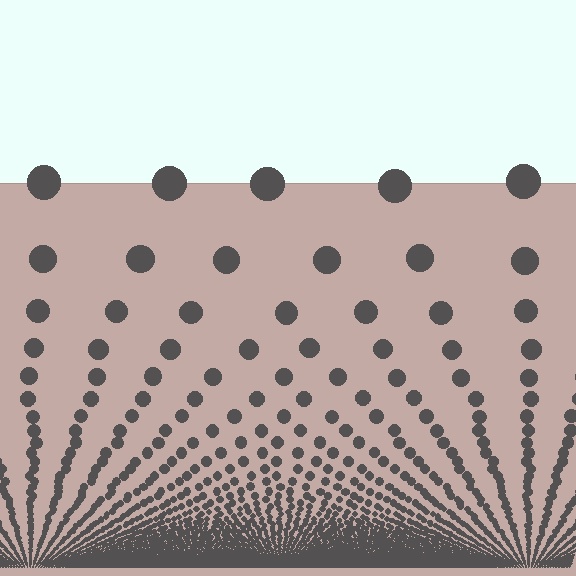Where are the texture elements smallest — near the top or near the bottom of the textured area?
Near the bottom.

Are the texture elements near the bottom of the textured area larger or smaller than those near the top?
Smaller. The gradient is inverted — elements near the bottom are smaller and denser.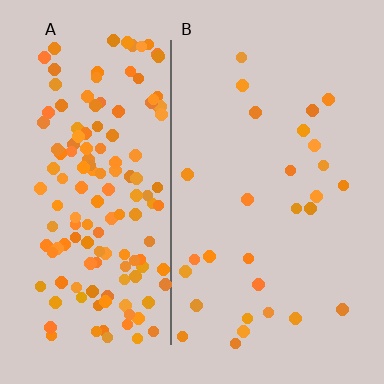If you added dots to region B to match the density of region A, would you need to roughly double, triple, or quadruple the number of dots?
Approximately quadruple.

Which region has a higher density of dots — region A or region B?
A (the left).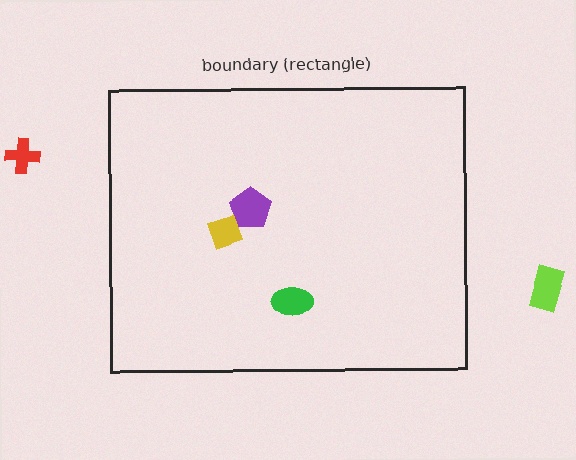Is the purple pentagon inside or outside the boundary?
Inside.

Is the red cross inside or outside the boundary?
Outside.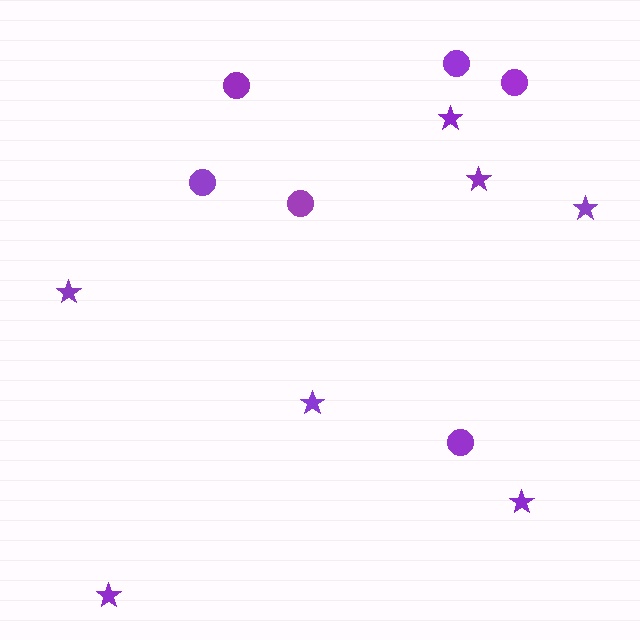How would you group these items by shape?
There are 2 groups: one group of circles (6) and one group of stars (7).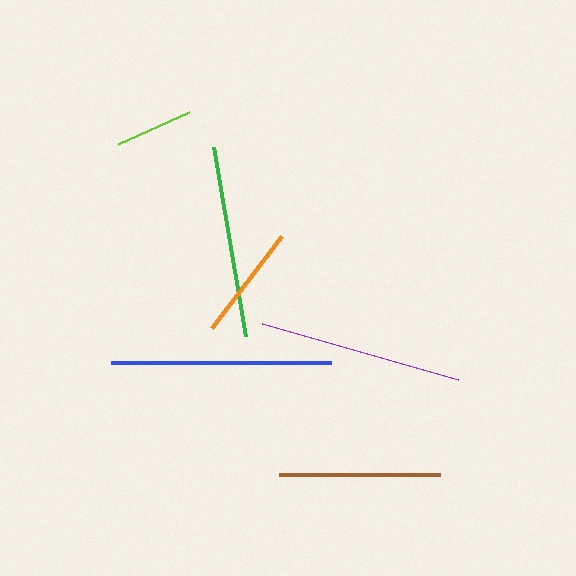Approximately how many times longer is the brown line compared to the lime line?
The brown line is approximately 2.1 times the length of the lime line.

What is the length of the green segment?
The green segment is approximately 191 pixels long.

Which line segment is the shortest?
The lime line is the shortest at approximately 78 pixels.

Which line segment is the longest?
The blue line is the longest at approximately 220 pixels.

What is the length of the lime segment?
The lime segment is approximately 78 pixels long.